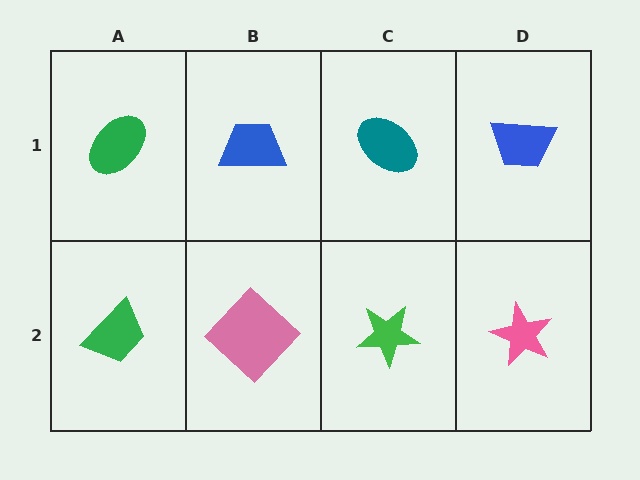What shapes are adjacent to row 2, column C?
A teal ellipse (row 1, column C), a pink diamond (row 2, column B), a pink star (row 2, column D).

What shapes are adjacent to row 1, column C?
A green star (row 2, column C), a blue trapezoid (row 1, column B), a blue trapezoid (row 1, column D).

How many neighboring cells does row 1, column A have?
2.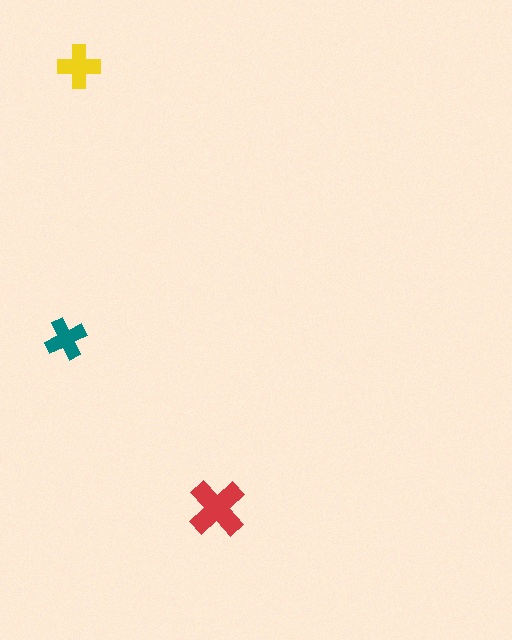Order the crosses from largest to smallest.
the red one, the yellow one, the teal one.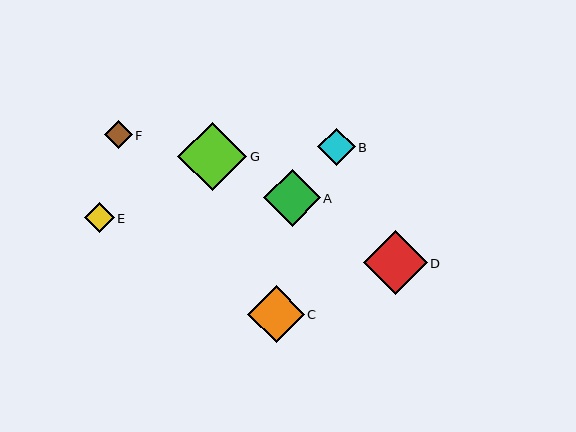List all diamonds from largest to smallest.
From largest to smallest: G, D, C, A, B, E, F.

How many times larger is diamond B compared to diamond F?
Diamond B is approximately 1.3 times the size of diamond F.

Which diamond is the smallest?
Diamond F is the smallest with a size of approximately 28 pixels.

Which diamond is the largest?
Diamond G is the largest with a size of approximately 69 pixels.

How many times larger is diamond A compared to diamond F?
Diamond A is approximately 2.0 times the size of diamond F.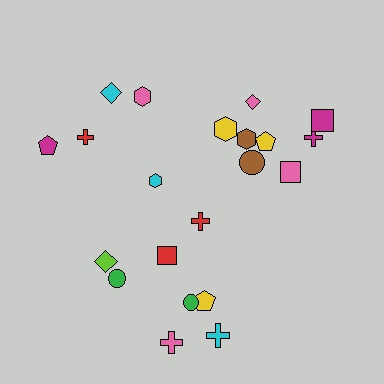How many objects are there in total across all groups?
There are 21 objects.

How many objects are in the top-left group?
There are 5 objects.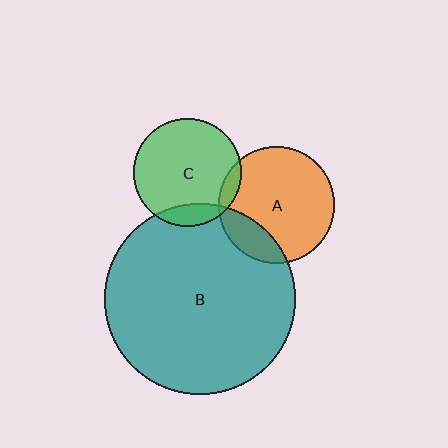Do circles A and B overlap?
Yes.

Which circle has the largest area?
Circle B (teal).